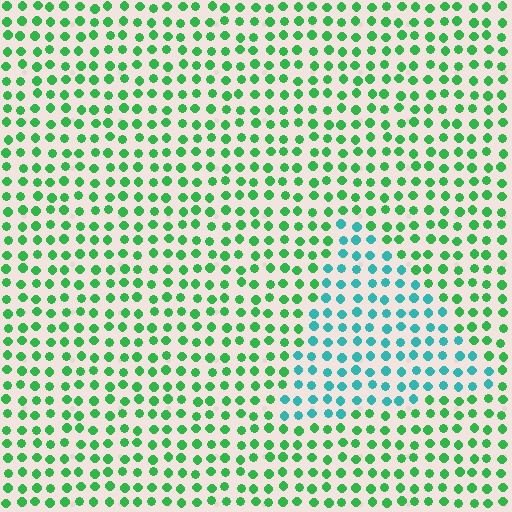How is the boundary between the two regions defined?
The boundary is defined purely by a slight shift in hue (about 46 degrees). Spacing, size, and orientation are identical on both sides.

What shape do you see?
I see a triangle.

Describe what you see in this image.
The image is filled with small green elements in a uniform arrangement. A triangle-shaped region is visible where the elements are tinted to a slightly different hue, forming a subtle color boundary.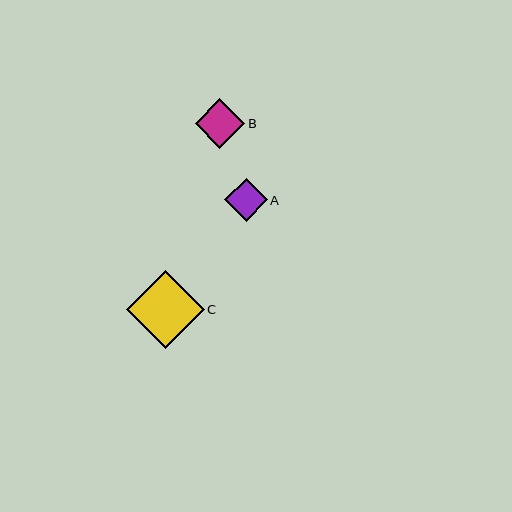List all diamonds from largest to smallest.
From largest to smallest: C, B, A.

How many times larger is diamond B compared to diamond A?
Diamond B is approximately 1.2 times the size of diamond A.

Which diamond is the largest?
Diamond C is the largest with a size of approximately 77 pixels.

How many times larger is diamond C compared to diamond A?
Diamond C is approximately 1.8 times the size of diamond A.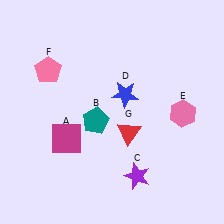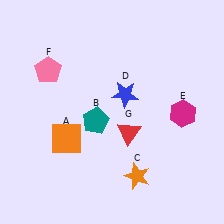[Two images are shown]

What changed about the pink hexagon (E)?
In Image 1, E is pink. In Image 2, it changed to magenta.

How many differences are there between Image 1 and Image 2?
There are 3 differences between the two images.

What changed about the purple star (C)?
In Image 1, C is purple. In Image 2, it changed to orange.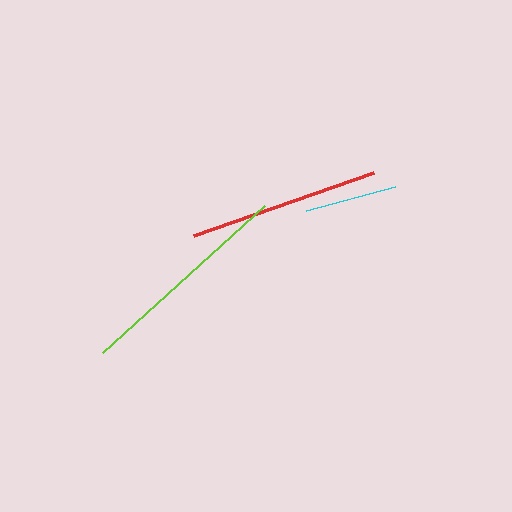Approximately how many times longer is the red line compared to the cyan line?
The red line is approximately 2.1 times the length of the cyan line.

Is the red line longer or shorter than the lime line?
The lime line is longer than the red line.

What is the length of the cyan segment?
The cyan segment is approximately 92 pixels long.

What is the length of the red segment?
The red segment is approximately 191 pixels long.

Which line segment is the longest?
The lime line is the longest at approximately 218 pixels.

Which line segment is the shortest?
The cyan line is the shortest at approximately 92 pixels.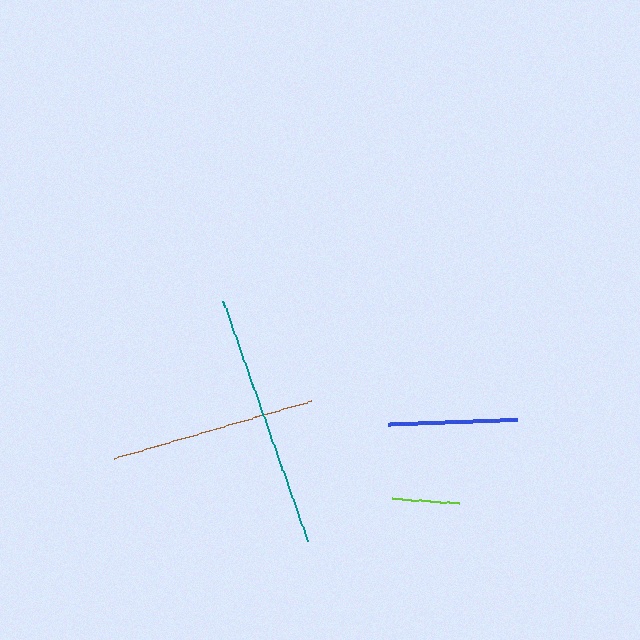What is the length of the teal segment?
The teal segment is approximately 254 pixels long.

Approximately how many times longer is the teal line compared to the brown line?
The teal line is approximately 1.2 times the length of the brown line.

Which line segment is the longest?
The teal line is the longest at approximately 254 pixels.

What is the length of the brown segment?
The brown segment is approximately 205 pixels long.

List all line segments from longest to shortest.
From longest to shortest: teal, brown, blue, lime.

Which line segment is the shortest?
The lime line is the shortest at approximately 67 pixels.